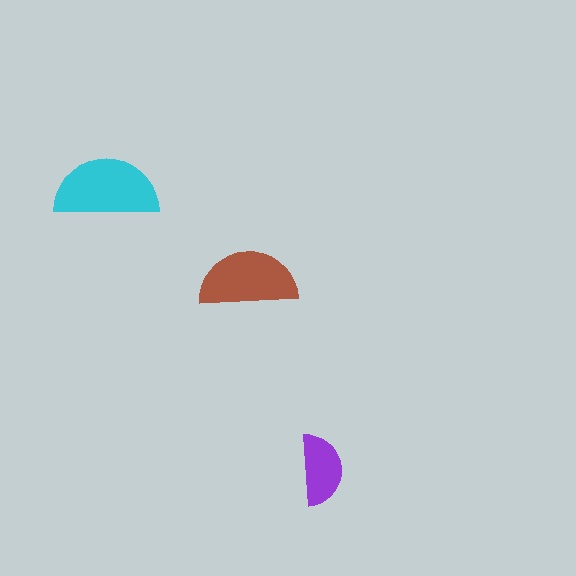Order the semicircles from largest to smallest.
the cyan one, the brown one, the purple one.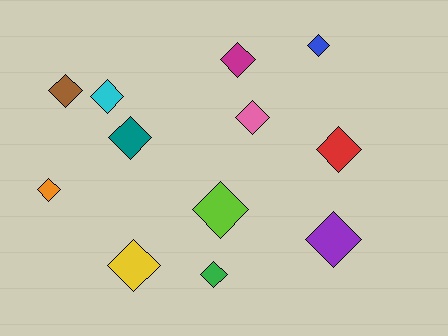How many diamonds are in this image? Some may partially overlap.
There are 12 diamonds.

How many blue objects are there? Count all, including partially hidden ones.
There is 1 blue object.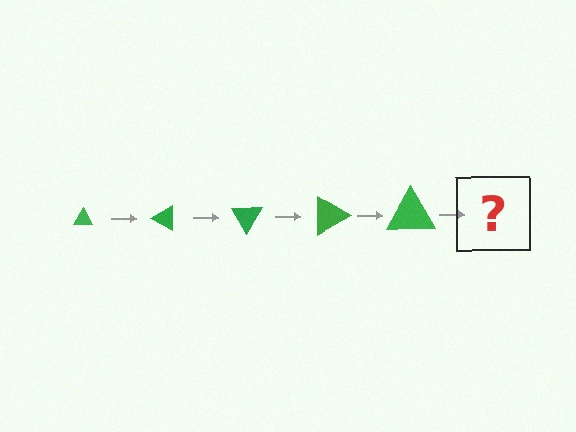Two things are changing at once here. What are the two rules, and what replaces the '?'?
The two rules are that the triangle grows larger each step and it rotates 30 degrees each step. The '?' should be a triangle, larger than the previous one and rotated 150 degrees from the start.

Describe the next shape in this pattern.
It should be a triangle, larger than the previous one and rotated 150 degrees from the start.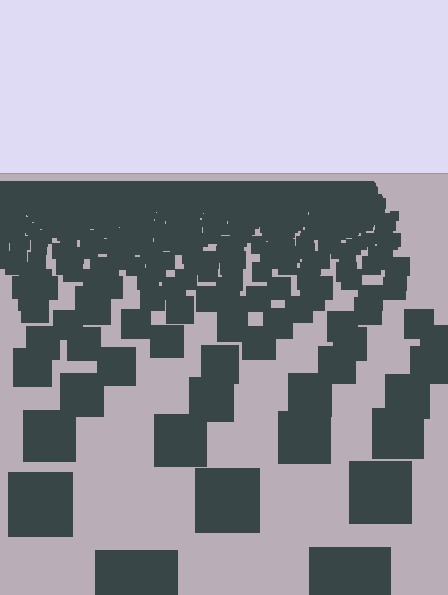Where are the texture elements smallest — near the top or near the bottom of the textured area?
Near the top.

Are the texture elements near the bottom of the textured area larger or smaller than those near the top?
Larger. Near the bottom, elements are closer to the viewer and appear at a bigger on-screen size.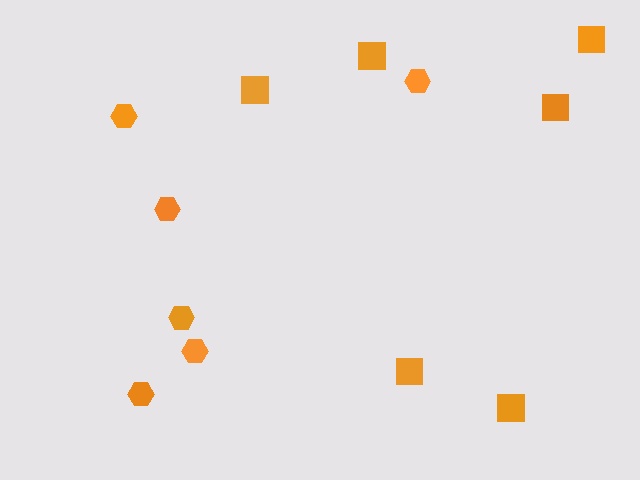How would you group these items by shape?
There are 2 groups: one group of hexagons (6) and one group of squares (6).